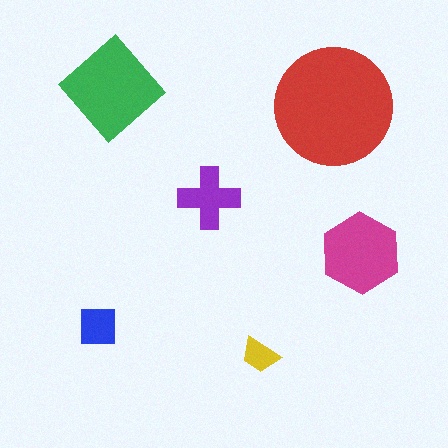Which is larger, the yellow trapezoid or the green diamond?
The green diamond.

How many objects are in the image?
There are 6 objects in the image.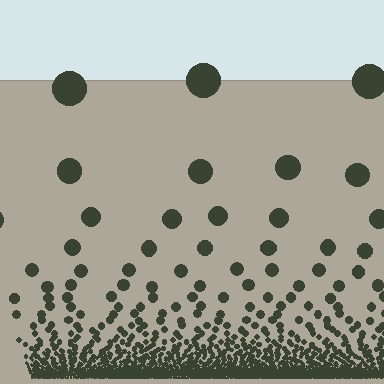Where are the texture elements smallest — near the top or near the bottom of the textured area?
Near the bottom.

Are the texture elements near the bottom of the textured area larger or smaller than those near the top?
Smaller. The gradient is inverted — elements near the bottom are smaller and denser.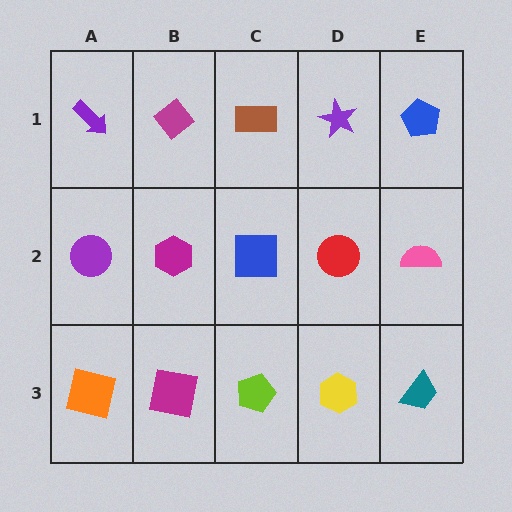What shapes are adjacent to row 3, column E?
A pink semicircle (row 2, column E), a yellow hexagon (row 3, column D).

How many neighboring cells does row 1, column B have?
3.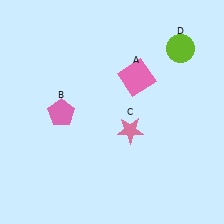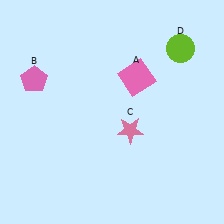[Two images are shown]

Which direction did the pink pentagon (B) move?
The pink pentagon (B) moved up.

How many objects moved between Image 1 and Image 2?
1 object moved between the two images.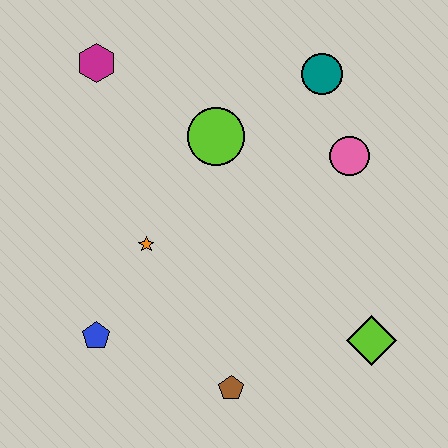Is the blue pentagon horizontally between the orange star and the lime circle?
No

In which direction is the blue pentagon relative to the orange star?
The blue pentagon is below the orange star.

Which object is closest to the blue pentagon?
The orange star is closest to the blue pentagon.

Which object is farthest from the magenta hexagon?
The lime diamond is farthest from the magenta hexagon.